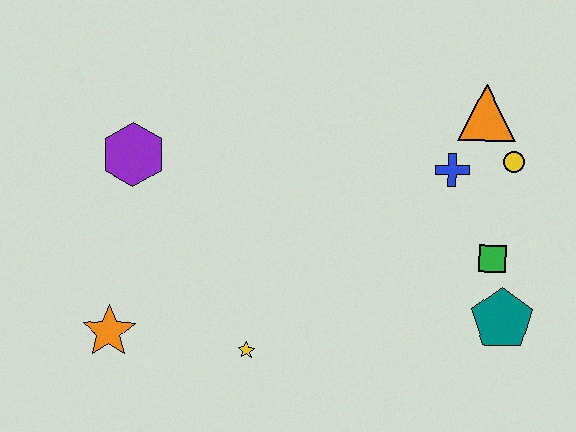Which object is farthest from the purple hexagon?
The teal pentagon is farthest from the purple hexagon.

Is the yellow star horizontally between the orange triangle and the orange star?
Yes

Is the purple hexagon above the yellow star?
Yes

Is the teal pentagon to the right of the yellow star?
Yes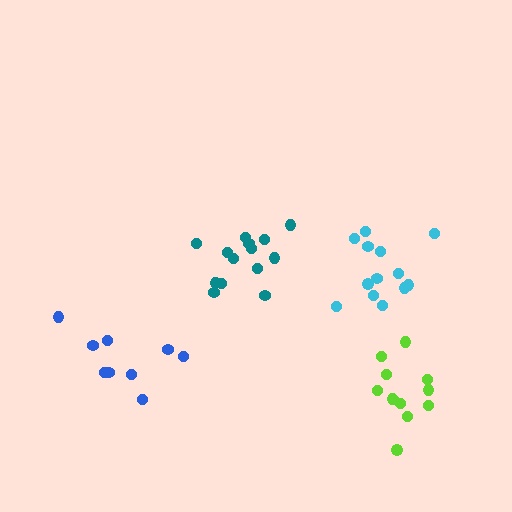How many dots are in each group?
Group 1: 9 dots, Group 2: 13 dots, Group 3: 12 dots, Group 4: 14 dots (48 total).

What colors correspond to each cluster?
The clusters are colored: blue, cyan, lime, teal.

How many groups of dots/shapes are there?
There are 4 groups.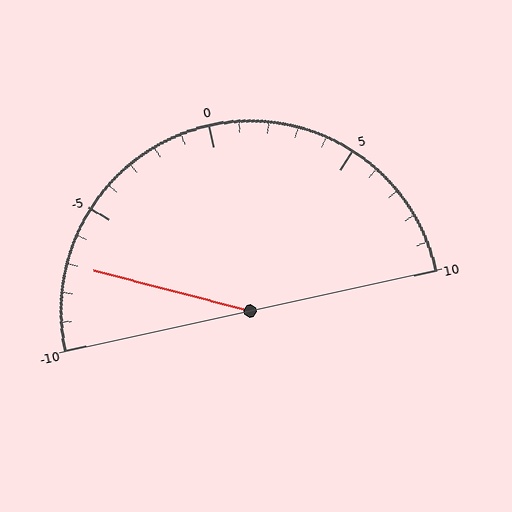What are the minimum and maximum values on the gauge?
The gauge ranges from -10 to 10.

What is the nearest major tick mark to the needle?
The nearest major tick mark is -5.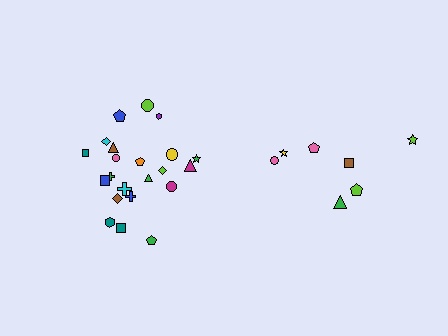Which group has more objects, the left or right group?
The left group.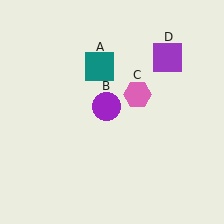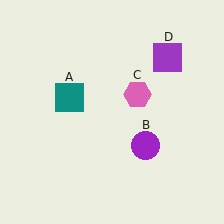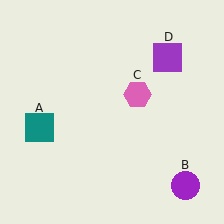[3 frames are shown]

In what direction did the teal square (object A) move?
The teal square (object A) moved down and to the left.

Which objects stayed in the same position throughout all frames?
Pink hexagon (object C) and purple square (object D) remained stationary.